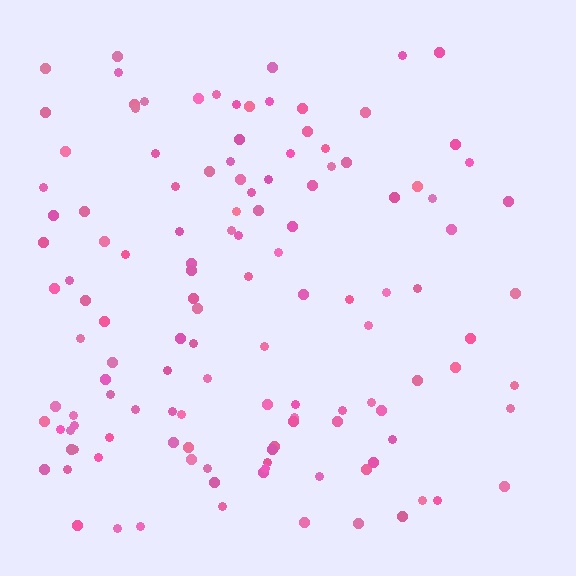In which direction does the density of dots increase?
From right to left, with the left side densest.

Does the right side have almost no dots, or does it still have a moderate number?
Still a moderate number, just noticeably fewer than the left.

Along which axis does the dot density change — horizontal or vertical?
Horizontal.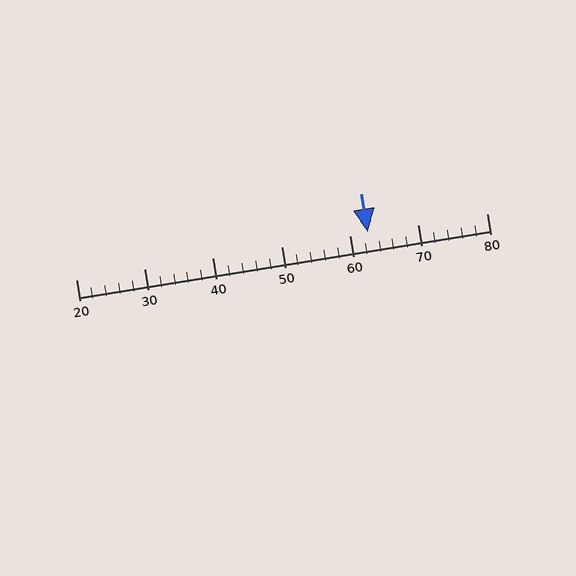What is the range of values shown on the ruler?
The ruler shows values from 20 to 80.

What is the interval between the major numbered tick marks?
The major tick marks are spaced 10 units apart.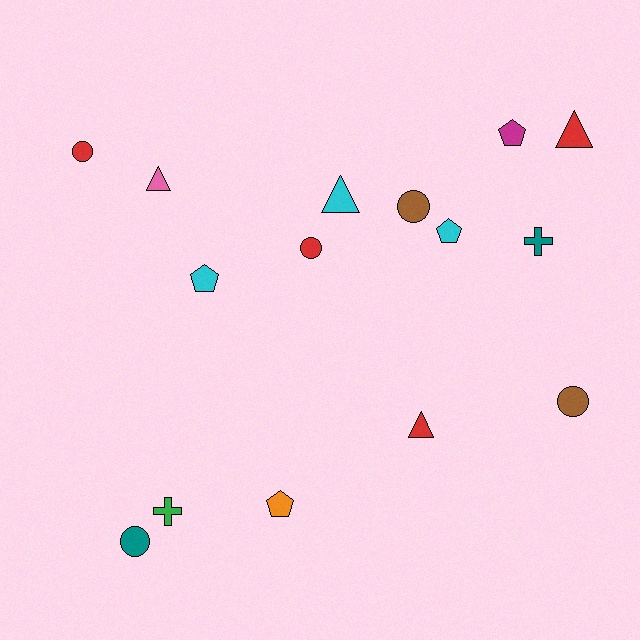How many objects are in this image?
There are 15 objects.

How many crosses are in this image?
There are 2 crosses.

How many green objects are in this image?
There is 1 green object.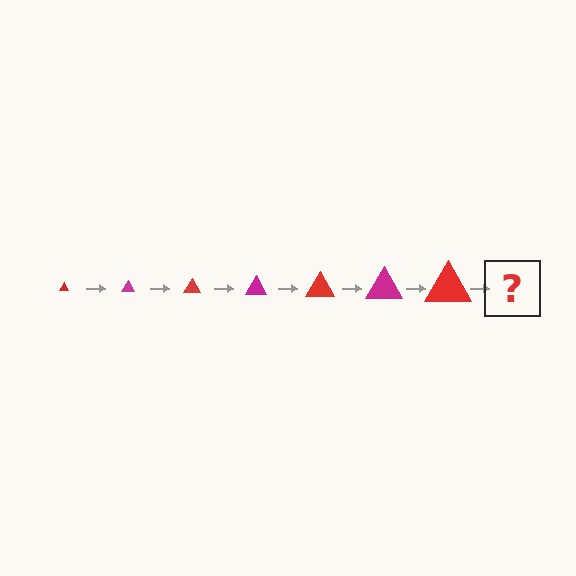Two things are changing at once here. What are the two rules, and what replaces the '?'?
The two rules are that the triangle grows larger each step and the color cycles through red and magenta. The '?' should be a magenta triangle, larger than the previous one.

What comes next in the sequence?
The next element should be a magenta triangle, larger than the previous one.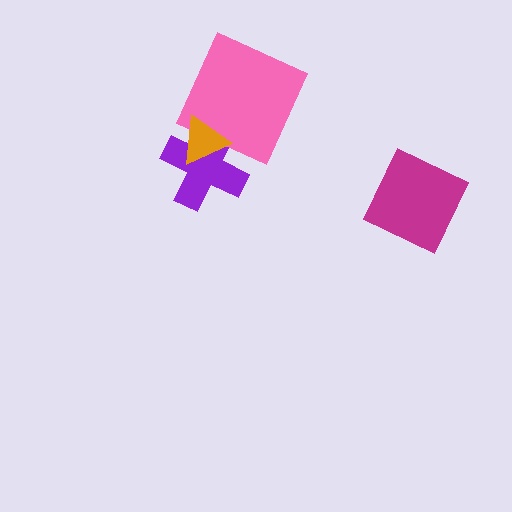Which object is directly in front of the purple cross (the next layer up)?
The pink square is directly in front of the purple cross.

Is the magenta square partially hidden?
No, no other shape covers it.